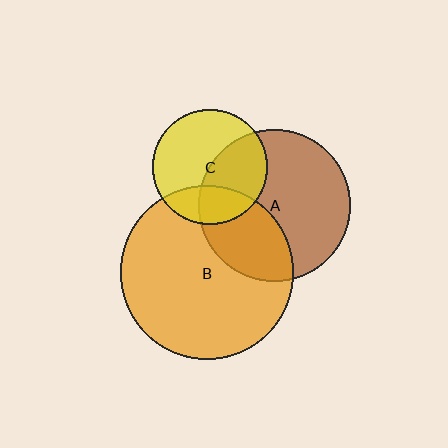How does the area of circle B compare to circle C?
Approximately 2.3 times.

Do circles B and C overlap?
Yes.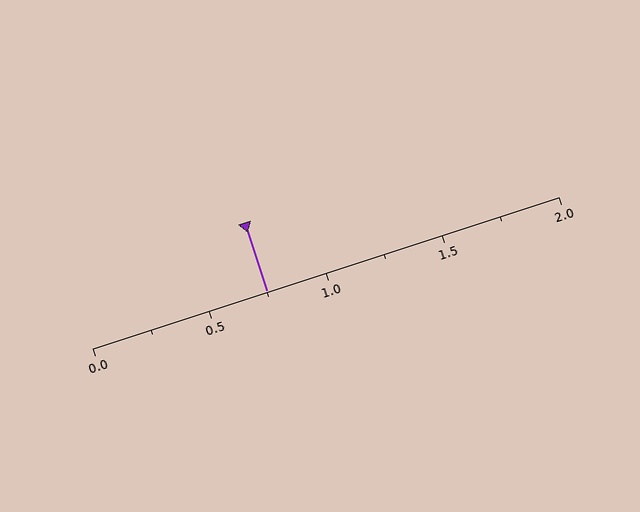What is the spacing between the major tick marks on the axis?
The major ticks are spaced 0.5 apart.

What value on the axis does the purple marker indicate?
The marker indicates approximately 0.75.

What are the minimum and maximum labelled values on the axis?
The axis runs from 0.0 to 2.0.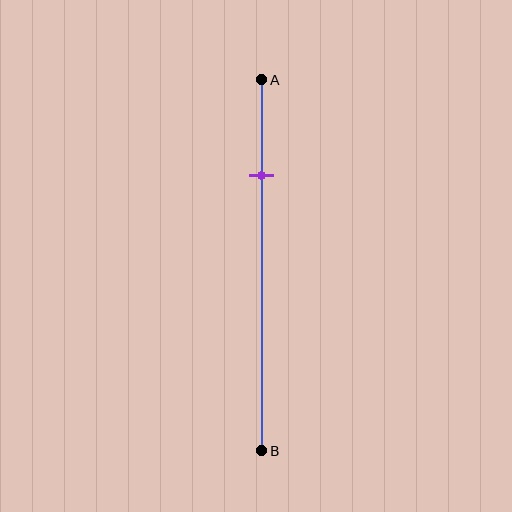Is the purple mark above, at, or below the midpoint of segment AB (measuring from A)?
The purple mark is above the midpoint of segment AB.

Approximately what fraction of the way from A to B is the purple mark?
The purple mark is approximately 25% of the way from A to B.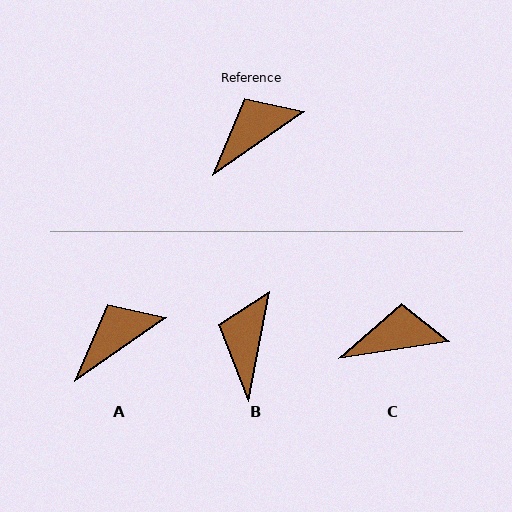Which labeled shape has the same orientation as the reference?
A.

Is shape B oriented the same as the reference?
No, it is off by about 44 degrees.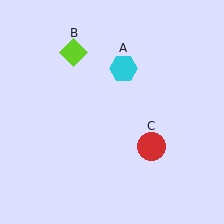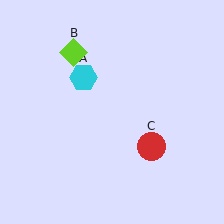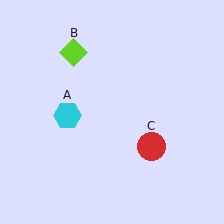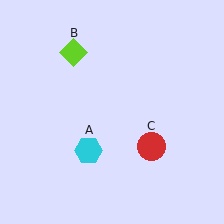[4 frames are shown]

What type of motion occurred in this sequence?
The cyan hexagon (object A) rotated counterclockwise around the center of the scene.